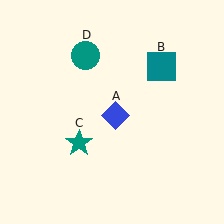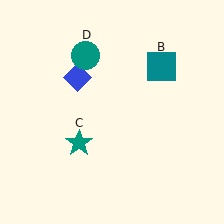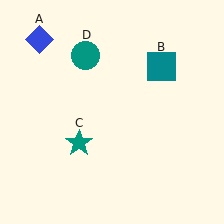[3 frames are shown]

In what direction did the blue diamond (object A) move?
The blue diamond (object A) moved up and to the left.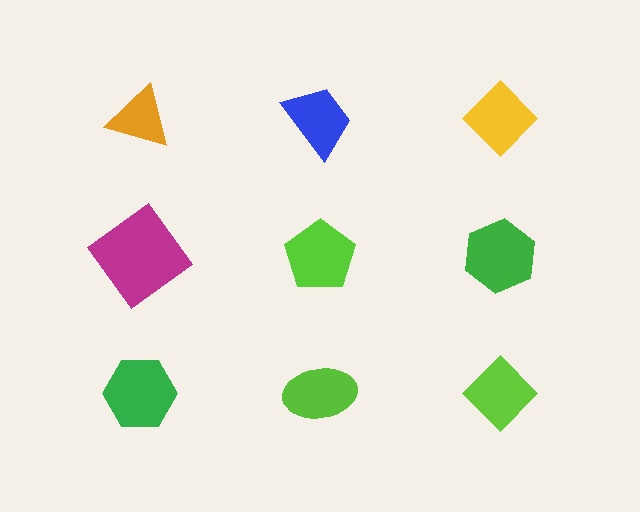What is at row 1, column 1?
An orange triangle.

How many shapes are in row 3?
3 shapes.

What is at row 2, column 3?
A green hexagon.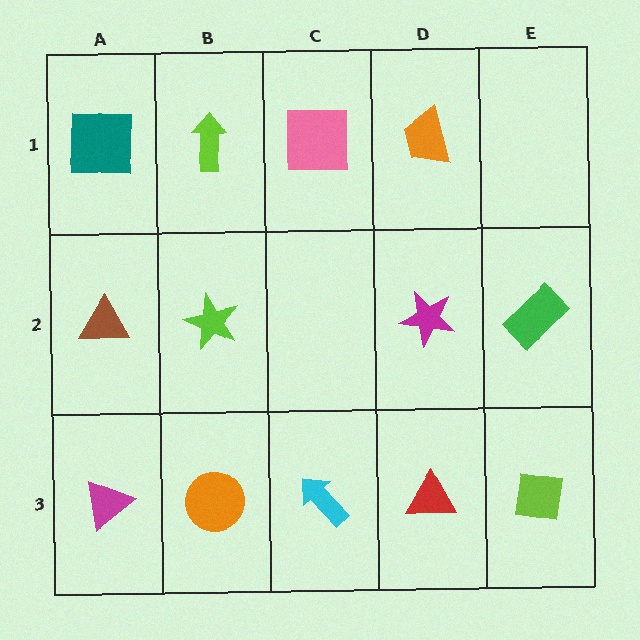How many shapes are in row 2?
4 shapes.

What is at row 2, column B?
A lime star.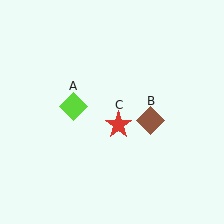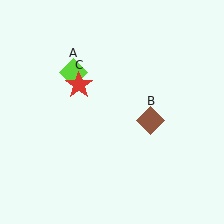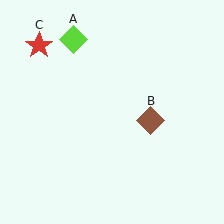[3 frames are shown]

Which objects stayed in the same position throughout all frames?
Brown diamond (object B) remained stationary.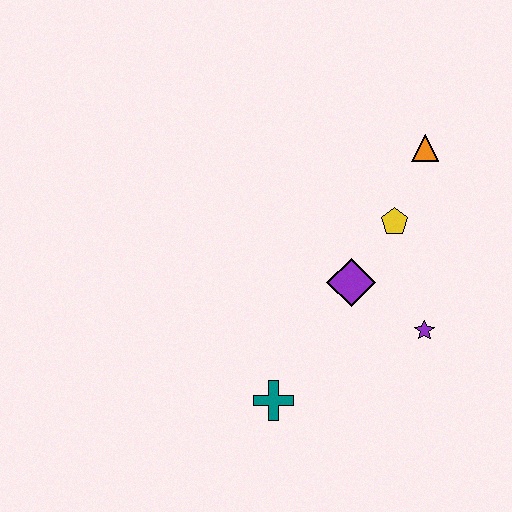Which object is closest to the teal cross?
The purple diamond is closest to the teal cross.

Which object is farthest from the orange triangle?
The teal cross is farthest from the orange triangle.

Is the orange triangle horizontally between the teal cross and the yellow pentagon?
No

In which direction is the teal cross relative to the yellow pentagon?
The teal cross is below the yellow pentagon.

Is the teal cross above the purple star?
No